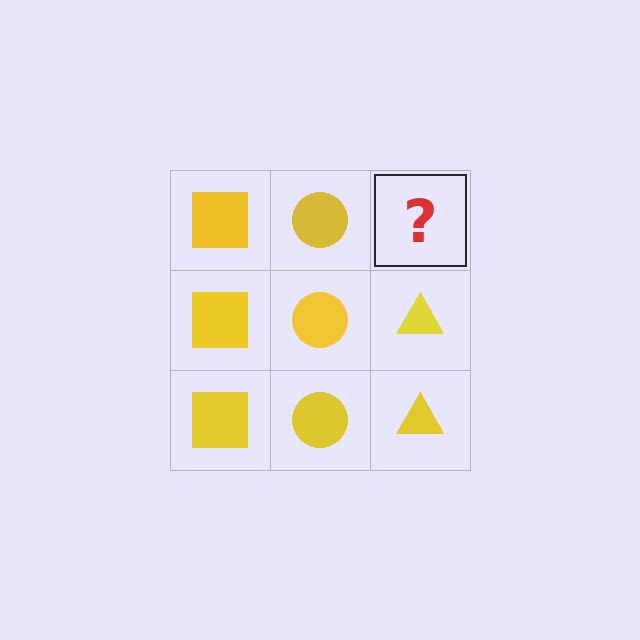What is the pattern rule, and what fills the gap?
The rule is that each column has a consistent shape. The gap should be filled with a yellow triangle.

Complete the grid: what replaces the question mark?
The question mark should be replaced with a yellow triangle.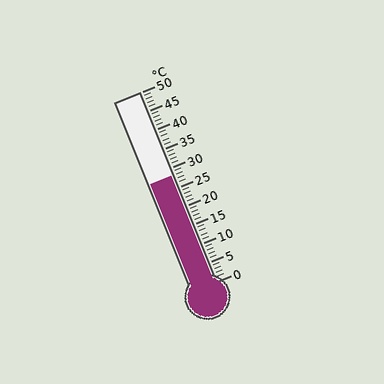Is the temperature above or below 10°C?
The temperature is above 10°C.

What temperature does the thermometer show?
The thermometer shows approximately 28°C.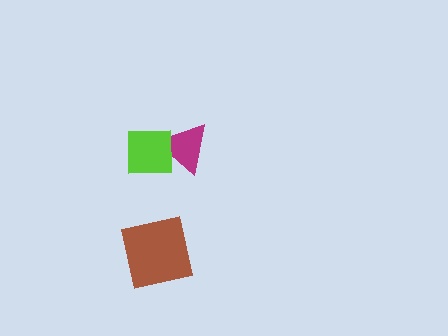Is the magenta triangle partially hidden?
Yes, it is partially covered by another shape.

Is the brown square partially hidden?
No, no other shape covers it.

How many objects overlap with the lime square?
1 object overlaps with the lime square.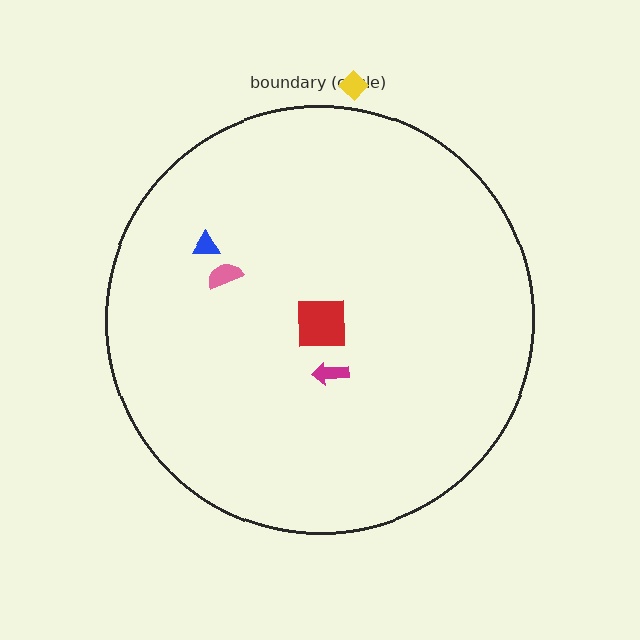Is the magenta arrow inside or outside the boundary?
Inside.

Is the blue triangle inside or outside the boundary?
Inside.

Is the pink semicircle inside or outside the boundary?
Inside.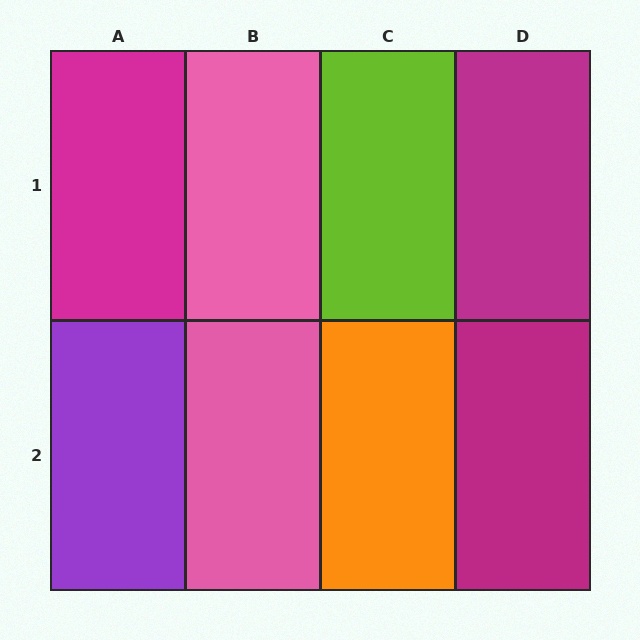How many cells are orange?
1 cell is orange.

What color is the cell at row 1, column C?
Lime.